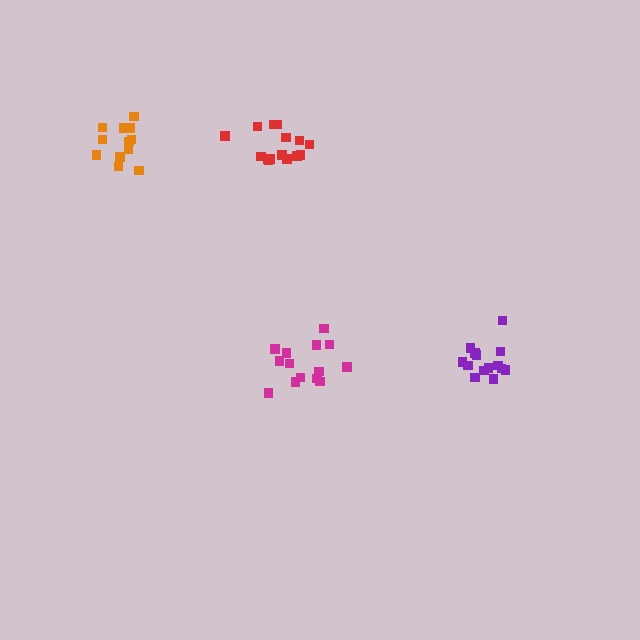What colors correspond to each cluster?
The clusters are colored: magenta, orange, red, purple.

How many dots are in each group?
Group 1: 14 dots, Group 2: 12 dots, Group 3: 15 dots, Group 4: 14 dots (55 total).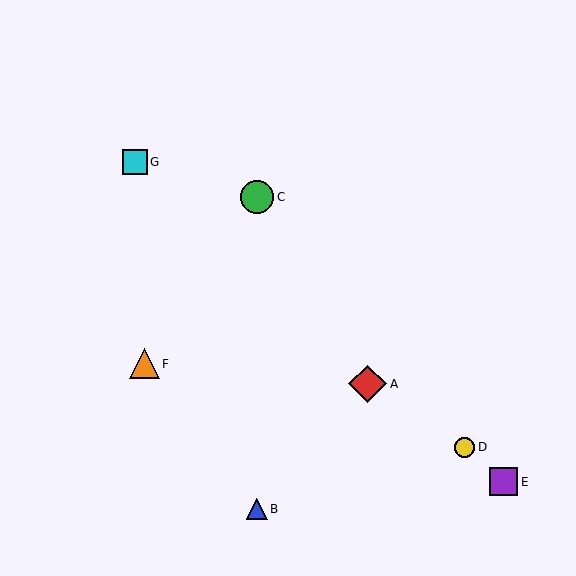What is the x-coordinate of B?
Object B is at x≈257.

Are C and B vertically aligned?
Yes, both are at x≈257.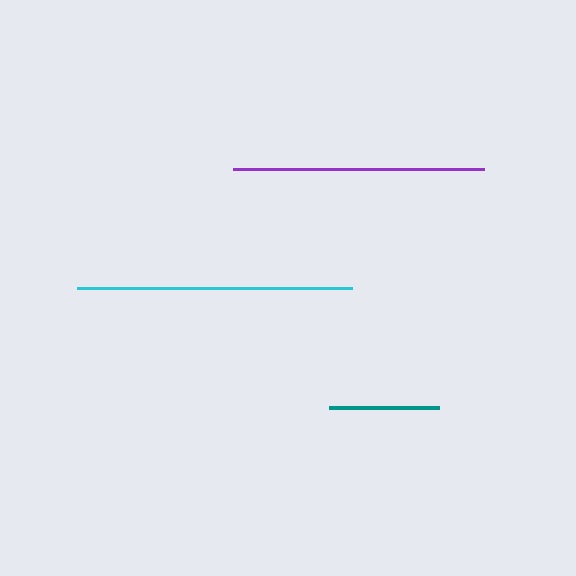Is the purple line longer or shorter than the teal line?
The purple line is longer than the teal line.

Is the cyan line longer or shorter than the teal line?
The cyan line is longer than the teal line.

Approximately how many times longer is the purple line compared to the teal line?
The purple line is approximately 2.3 times the length of the teal line.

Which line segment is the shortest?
The teal line is the shortest at approximately 109 pixels.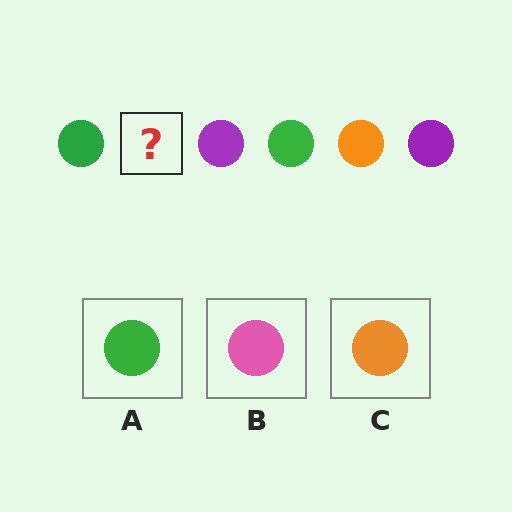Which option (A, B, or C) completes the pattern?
C.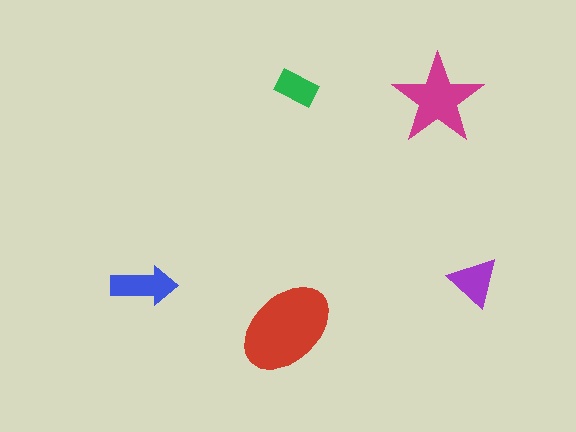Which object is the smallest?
The green rectangle.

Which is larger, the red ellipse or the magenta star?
The red ellipse.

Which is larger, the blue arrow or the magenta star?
The magenta star.